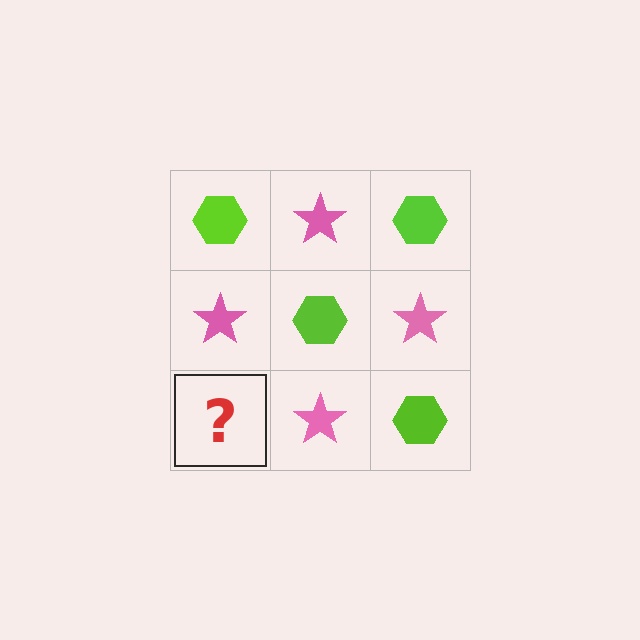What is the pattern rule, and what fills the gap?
The rule is that it alternates lime hexagon and pink star in a checkerboard pattern. The gap should be filled with a lime hexagon.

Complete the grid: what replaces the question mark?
The question mark should be replaced with a lime hexagon.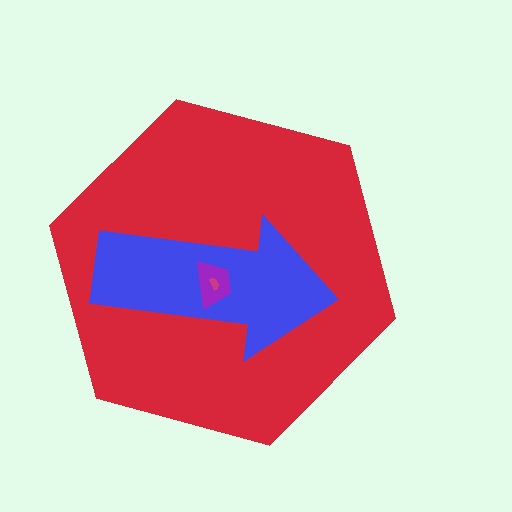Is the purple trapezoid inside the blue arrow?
Yes.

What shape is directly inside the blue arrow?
The purple trapezoid.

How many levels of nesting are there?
4.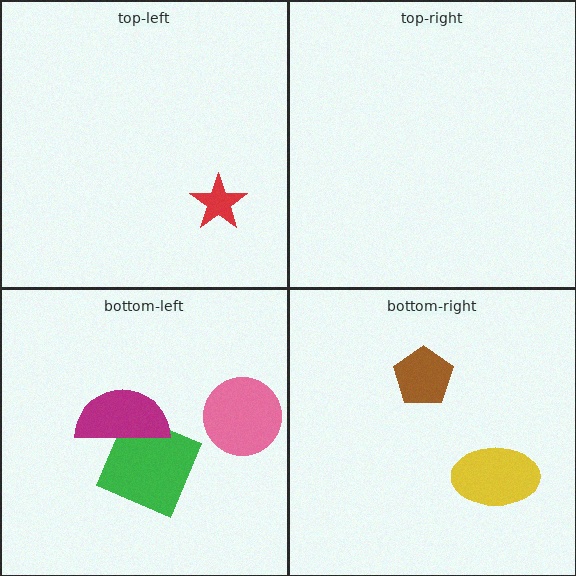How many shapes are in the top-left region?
1.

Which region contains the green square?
The bottom-left region.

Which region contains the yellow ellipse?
The bottom-right region.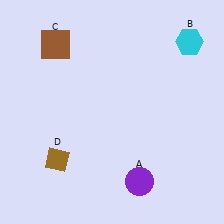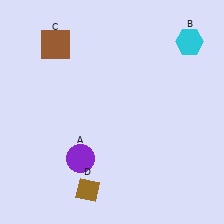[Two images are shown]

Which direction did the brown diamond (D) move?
The brown diamond (D) moved right.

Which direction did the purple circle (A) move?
The purple circle (A) moved left.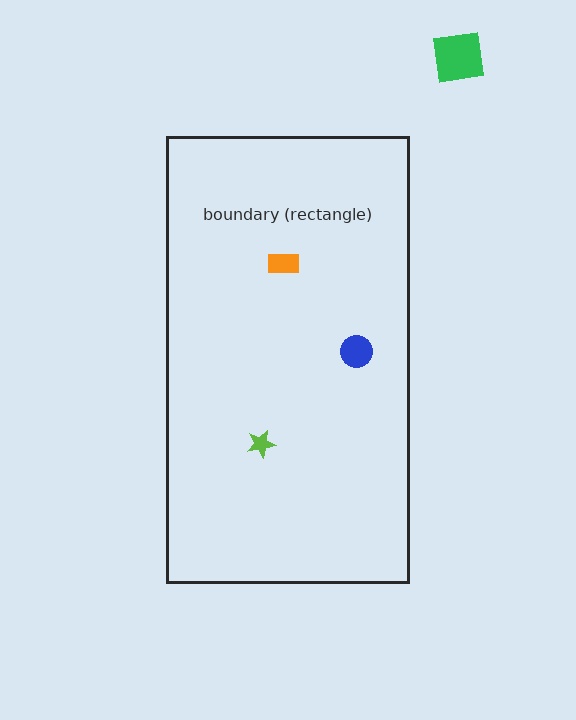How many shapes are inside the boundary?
3 inside, 1 outside.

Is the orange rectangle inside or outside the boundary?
Inside.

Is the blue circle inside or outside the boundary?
Inside.